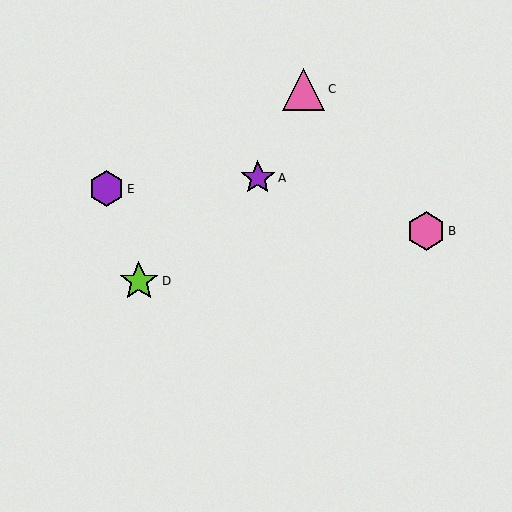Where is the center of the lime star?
The center of the lime star is at (139, 281).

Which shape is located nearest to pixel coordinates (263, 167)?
The purple star (labeled A) at (258, 178) is nearest to that location.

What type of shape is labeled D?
Shape D is a lime star.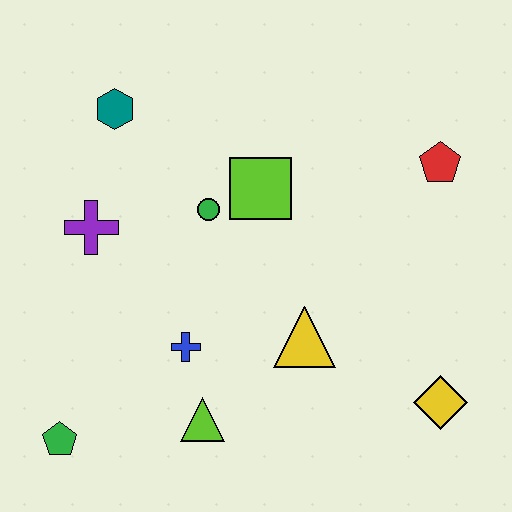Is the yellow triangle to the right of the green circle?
Yes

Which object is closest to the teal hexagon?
The purple cross is closest to the teal hexagon.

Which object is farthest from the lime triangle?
The red pentagon is farthest from the lime triangle.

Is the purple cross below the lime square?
Yes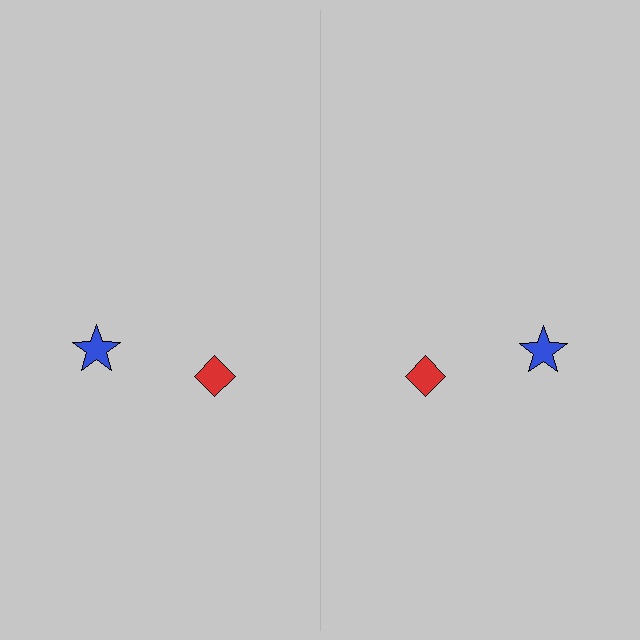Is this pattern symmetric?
Yes, this pattern has bilateral (reflection) symmetry.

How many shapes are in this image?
There are 4 shapes in this image.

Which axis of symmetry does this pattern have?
The pattern has a vertical axis of symmetry running through the center of the image.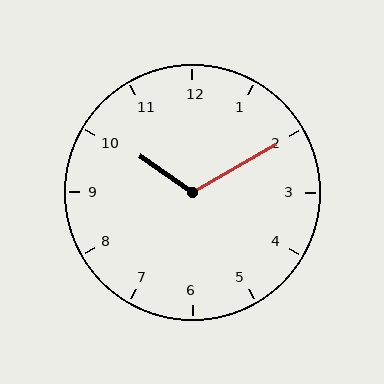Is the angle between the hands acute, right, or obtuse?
It is obtuse.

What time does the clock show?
10:10.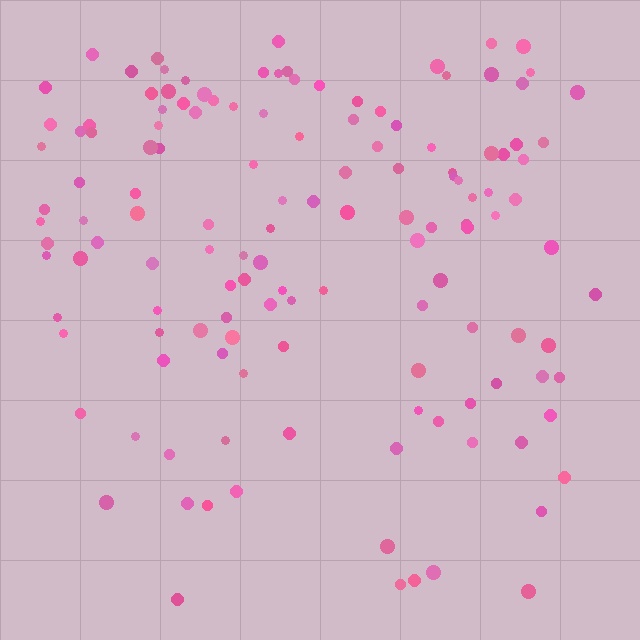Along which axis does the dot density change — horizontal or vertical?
Vertical.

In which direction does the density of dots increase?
From bottom to top, with the top side densest.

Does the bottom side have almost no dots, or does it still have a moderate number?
Still a moderate number, just noticeably fewer than the top.